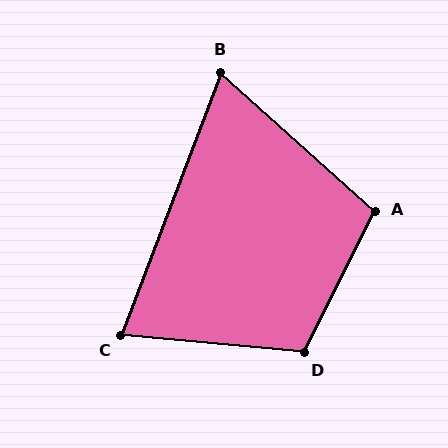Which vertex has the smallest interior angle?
B, at approximately 69 degrees.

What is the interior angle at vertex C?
Approximately 75 degrees (acute).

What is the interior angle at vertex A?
Approximately 105 degrees (obtuse).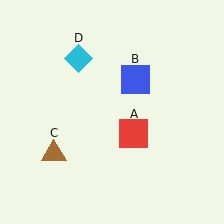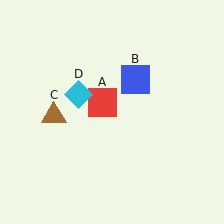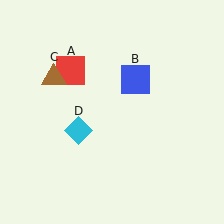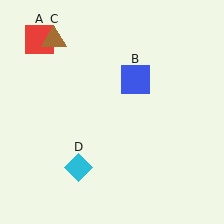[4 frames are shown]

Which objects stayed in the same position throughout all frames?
Blue square (object B) remained stationary.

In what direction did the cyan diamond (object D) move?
The cyan diamond (object D) moved down.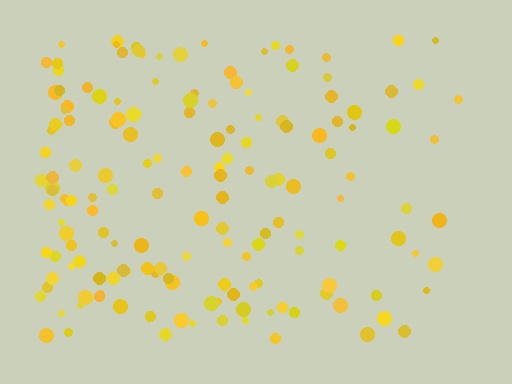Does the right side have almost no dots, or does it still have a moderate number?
Still a moderate number, just noticeably fewer than the left.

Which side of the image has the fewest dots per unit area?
The right.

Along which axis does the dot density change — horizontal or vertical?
Horizontal.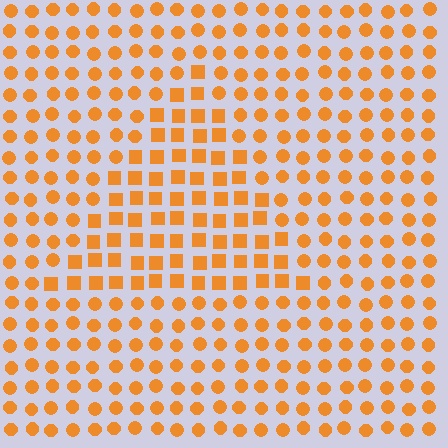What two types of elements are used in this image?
The image uses squares inside the triangle region and circles outside it.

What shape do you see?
I see a triangle.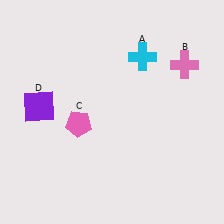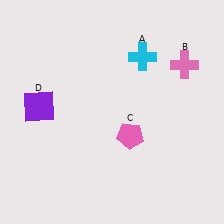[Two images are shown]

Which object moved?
The pink pentagon (C) moved right.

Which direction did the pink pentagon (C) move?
The pink pentagon (C) moved right.